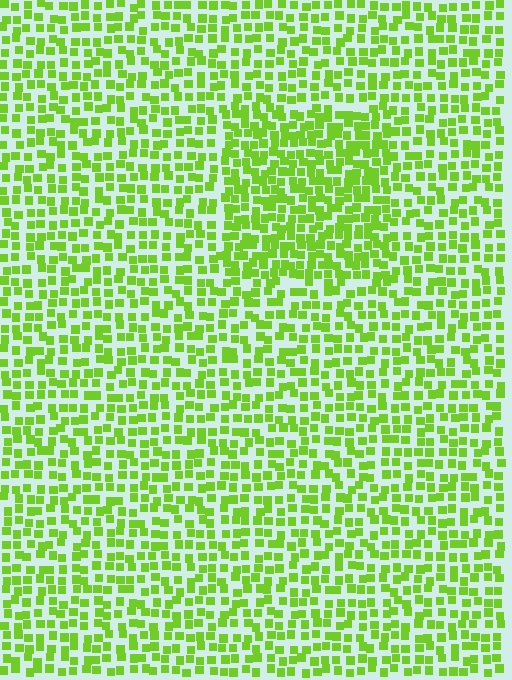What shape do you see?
I see a rectangle.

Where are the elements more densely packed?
The elements are more densely packed inside the rectangle boundary.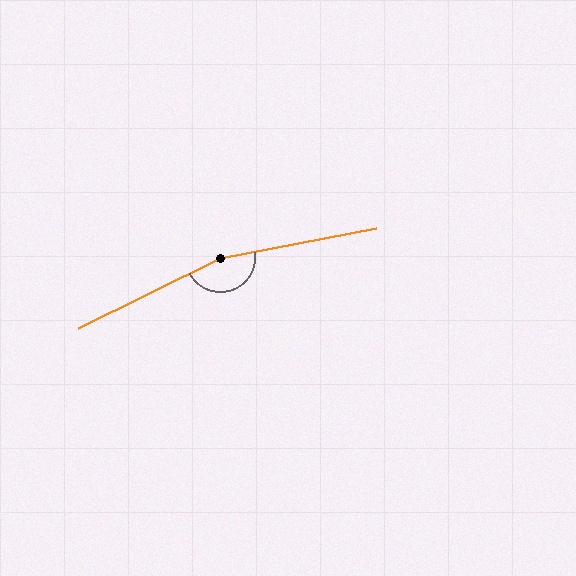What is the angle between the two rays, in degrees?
Approximately 164 degrees.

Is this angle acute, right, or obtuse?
It is obtuse.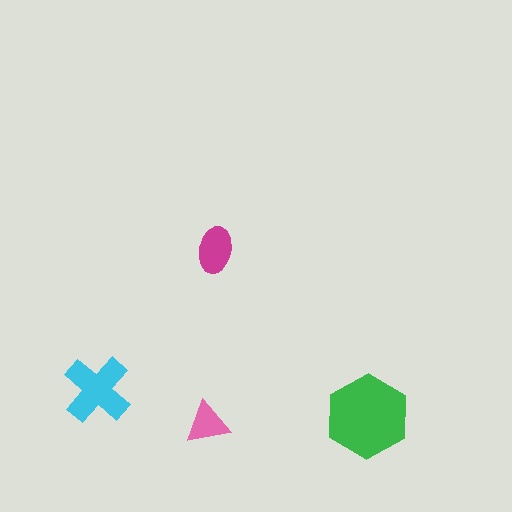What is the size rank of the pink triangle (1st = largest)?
4th.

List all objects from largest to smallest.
The green hexagon, the cyan cross, the magenta ellipse, the pink triangle.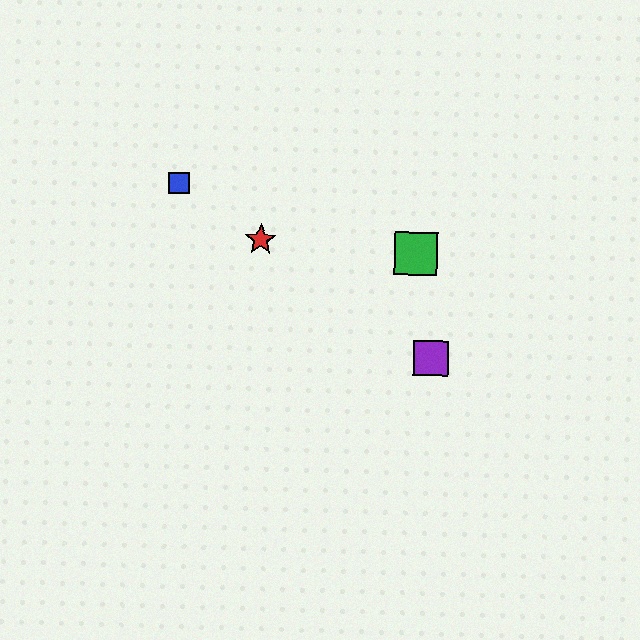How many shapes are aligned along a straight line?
4 shapes (the red star, the blue square, the yellow square, the purple square) are aligned along a straight line.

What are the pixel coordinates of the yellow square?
The yellow square is at (430, 357).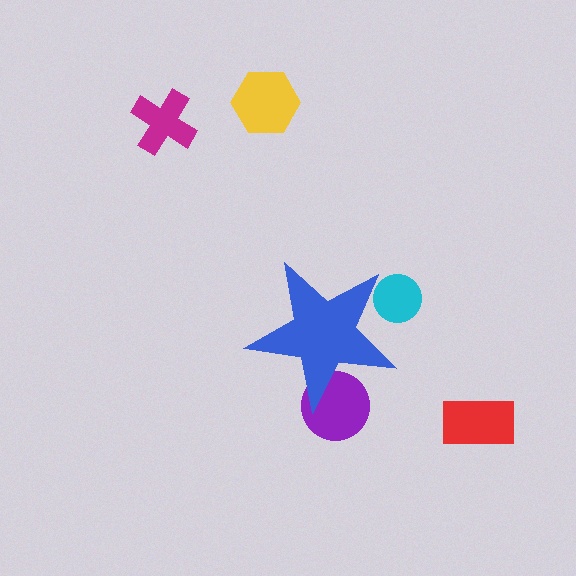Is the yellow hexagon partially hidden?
No, the yellow hexagon is fully visible.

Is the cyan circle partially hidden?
Yes, the cyan circle is partially hidden behind the blue star.